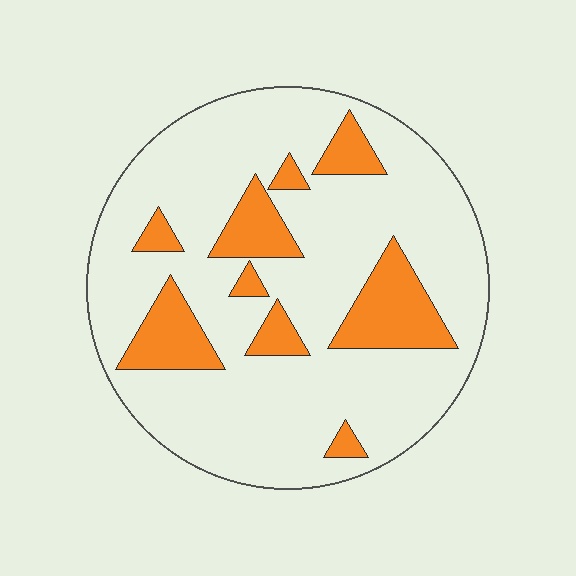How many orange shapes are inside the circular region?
9.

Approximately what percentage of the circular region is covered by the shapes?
Approximately 20%.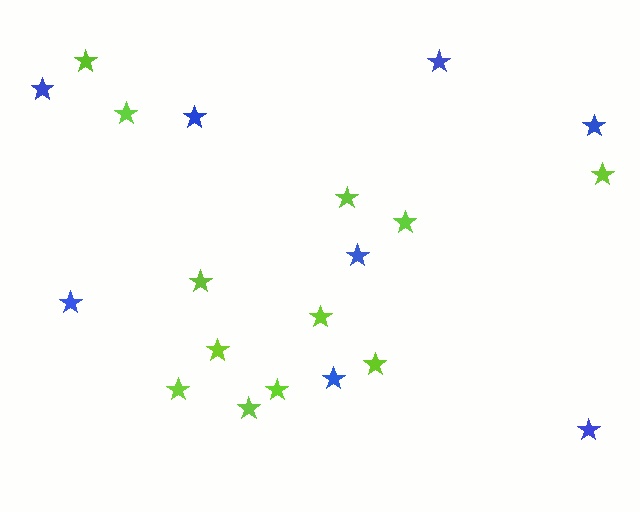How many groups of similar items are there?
There are 2 groups: one group of blue stars (8) and one group of lime stars (12).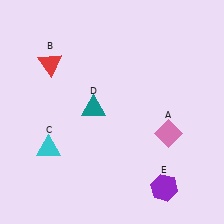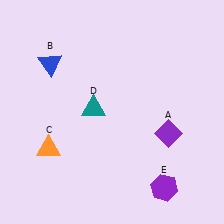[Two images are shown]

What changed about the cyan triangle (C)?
In Image 1, C is cyan. In Image 2, it changed to orange.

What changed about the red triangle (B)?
In Image 1, B is red. In Image 2, it changed to blue.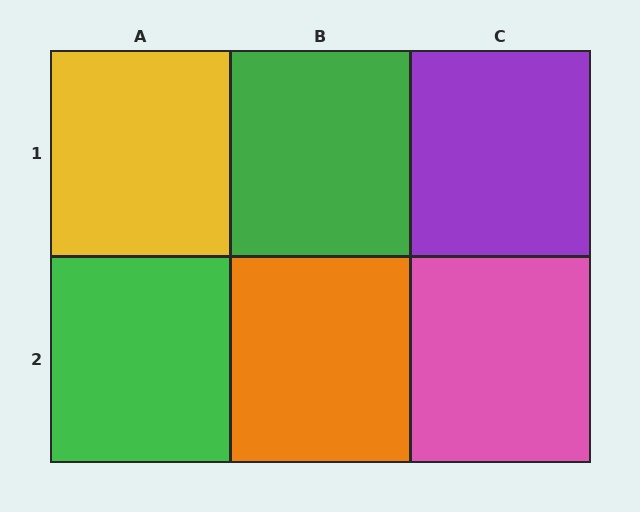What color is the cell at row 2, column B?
Orange.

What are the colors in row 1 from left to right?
Yellow, green, purple.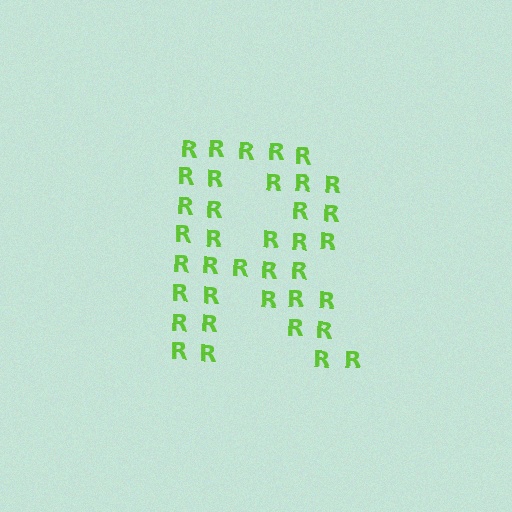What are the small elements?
The small elements are letter R's.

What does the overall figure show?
The overall figure shows the letter R.